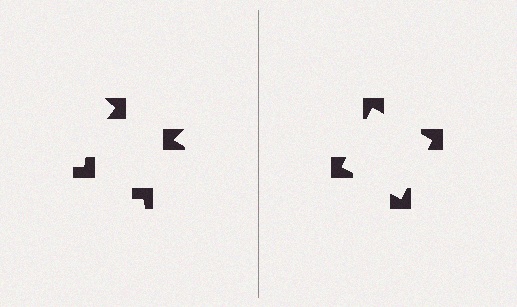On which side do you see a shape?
An illusory square appears on the right side. On the left side the wedge cuts are rotated, so no coherent shape forms.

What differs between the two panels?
The notched squares are positioned identically on both sides; only the wedge orientations differ. On the right they align to a square; on the left they are misaligned.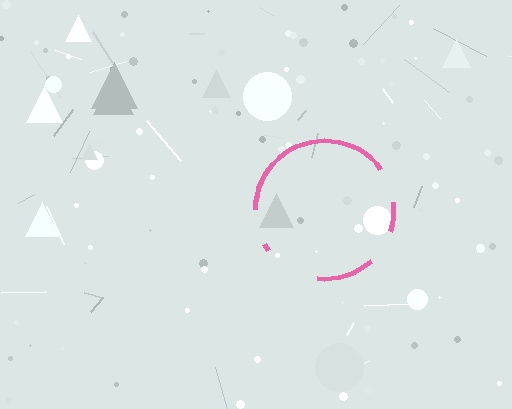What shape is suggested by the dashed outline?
The dashed outline suggests a circle.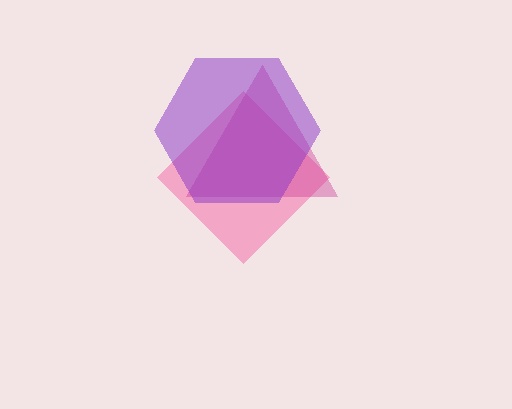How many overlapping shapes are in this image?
There are 3 overlapping shapes in the image.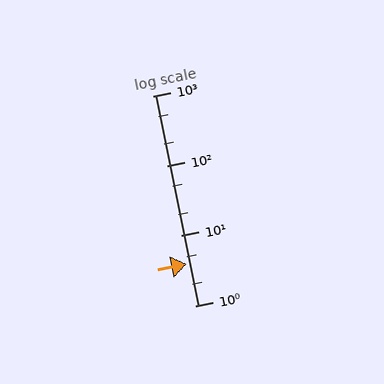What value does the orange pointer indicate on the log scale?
The pointer indicates approximately 3.9.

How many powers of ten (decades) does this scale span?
The scale spans 3 decades, from 1 to 1000.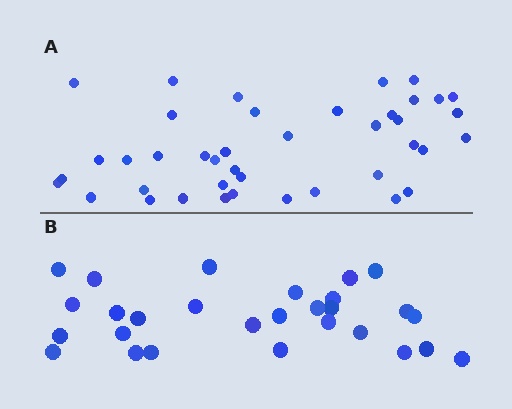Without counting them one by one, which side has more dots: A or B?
Region A (the top region) has more dots.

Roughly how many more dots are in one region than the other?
Region A has approximately 15 more dots than region B.